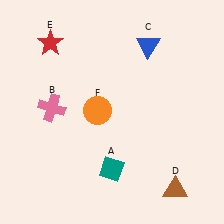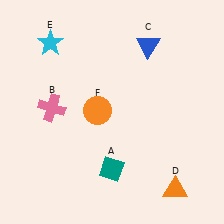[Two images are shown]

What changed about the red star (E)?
In Image 1, E is red. In Image 2, it changed to cyan.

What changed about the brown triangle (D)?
In Image 1, D is brown. In Image 2, it changed to orange.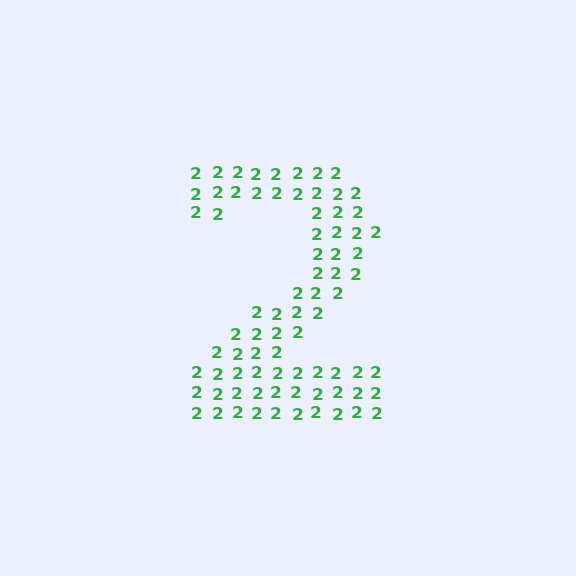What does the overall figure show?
The overall figure shows the digit 2.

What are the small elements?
The small elements are digit 2's.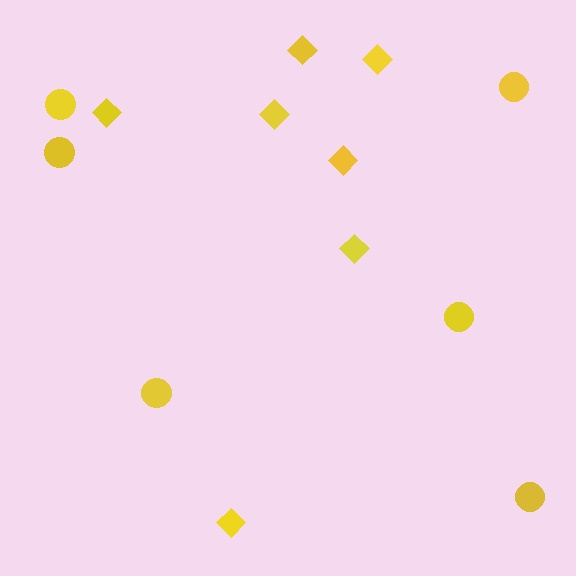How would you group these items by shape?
There are 2 groups: one group of circles (6) and one group of diamonds (7).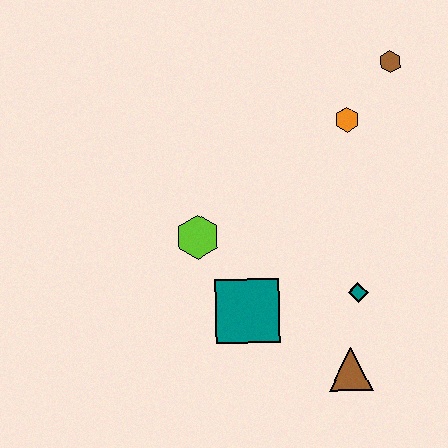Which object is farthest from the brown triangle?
The brown hexagon is farthest from the brown triangle.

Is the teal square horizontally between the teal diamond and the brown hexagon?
No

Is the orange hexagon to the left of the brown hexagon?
Yes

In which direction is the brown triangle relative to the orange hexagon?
The brown triangle is below the orange hexagon.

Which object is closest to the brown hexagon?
The orange hexagon is closest to the brown hexagon.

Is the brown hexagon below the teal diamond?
No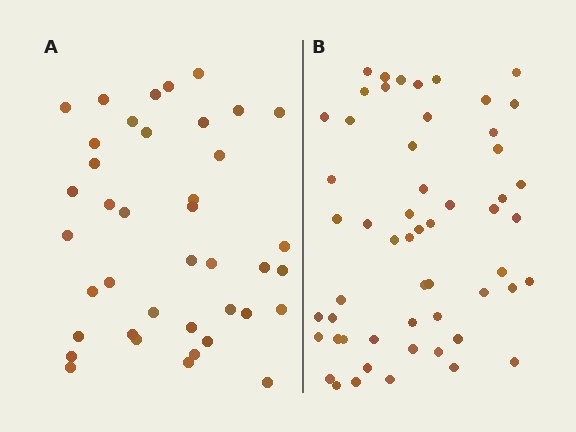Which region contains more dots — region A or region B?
Region B (the right region) has more dots.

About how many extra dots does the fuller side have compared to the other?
Region B has approximately 15 more dots than region A.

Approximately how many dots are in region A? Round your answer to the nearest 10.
About 40 dots.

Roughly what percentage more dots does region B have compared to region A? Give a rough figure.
About 40% more.